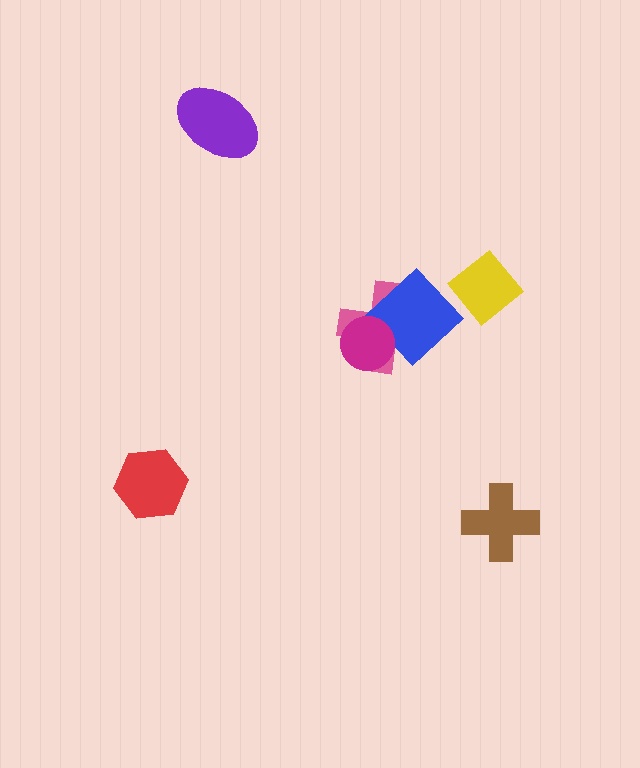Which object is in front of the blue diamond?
The magenta circle is in front of the blue diamond.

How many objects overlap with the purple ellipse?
0 objects overlap with the purple ellipse.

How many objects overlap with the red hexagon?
0 objects overlap with the red hexagon.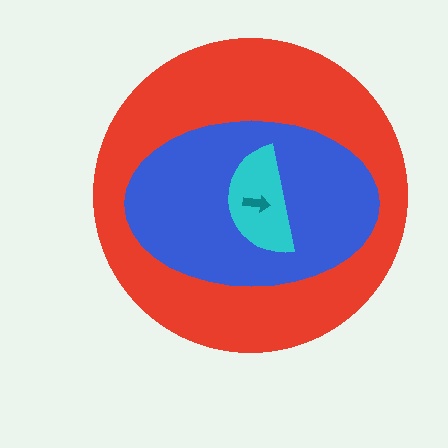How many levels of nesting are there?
4.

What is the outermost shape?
The red circle.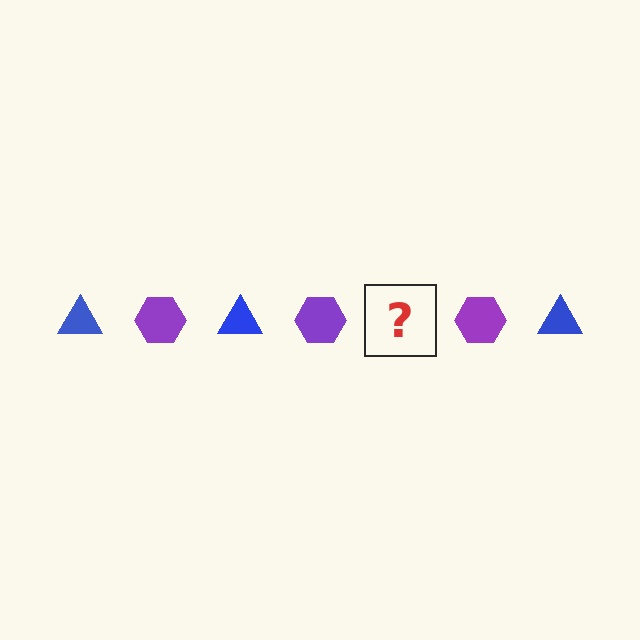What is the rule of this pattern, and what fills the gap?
The rule is that the pattern alternates between blue triangle and purple hexagon. The gap should be filled with a blue triangle.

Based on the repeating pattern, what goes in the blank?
The blank should be a blue triangle.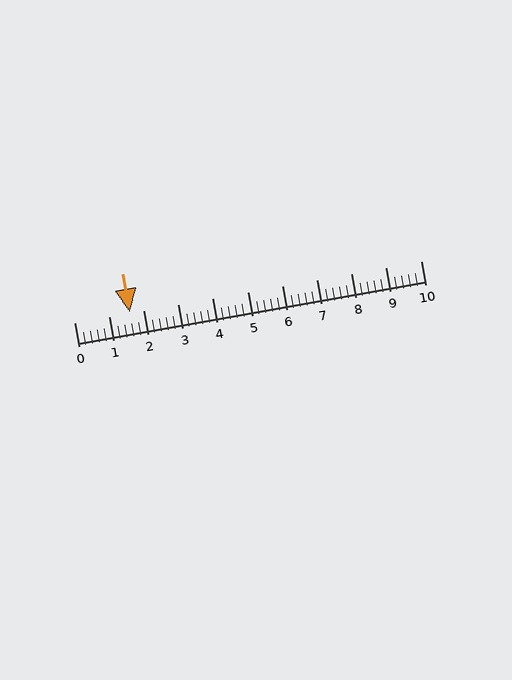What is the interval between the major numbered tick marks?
The major tick marks are spaced 1 units apart.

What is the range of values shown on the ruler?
The ruler shows values from 0 to 10.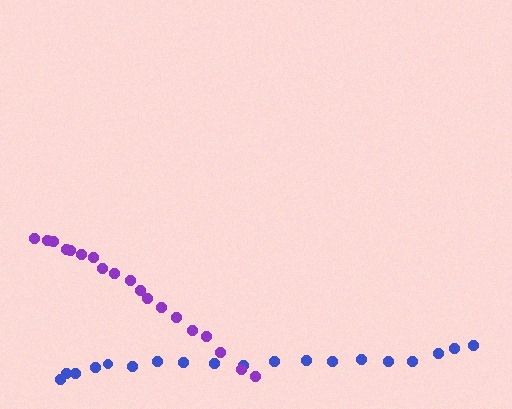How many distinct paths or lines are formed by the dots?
There are 2 distinct paths.